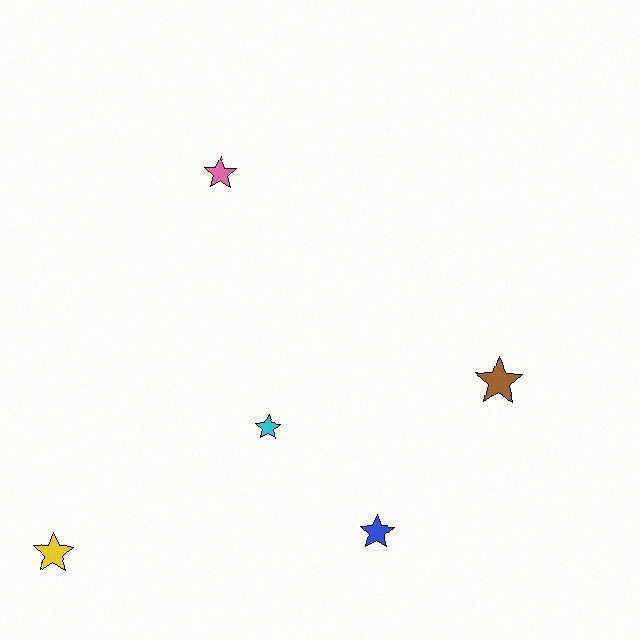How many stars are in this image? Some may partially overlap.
There are 5 stars.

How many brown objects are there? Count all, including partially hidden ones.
There is 1 brown object.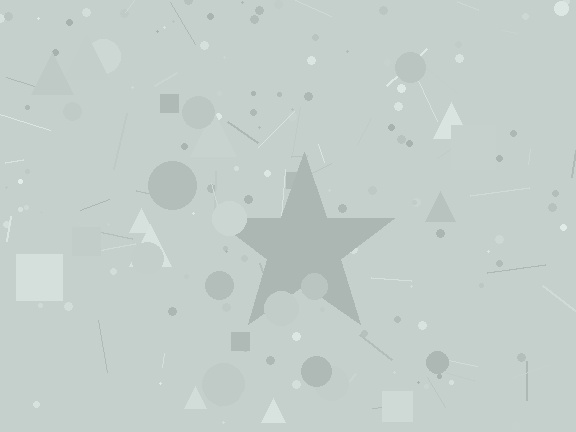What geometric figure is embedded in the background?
A star is embedded in the background.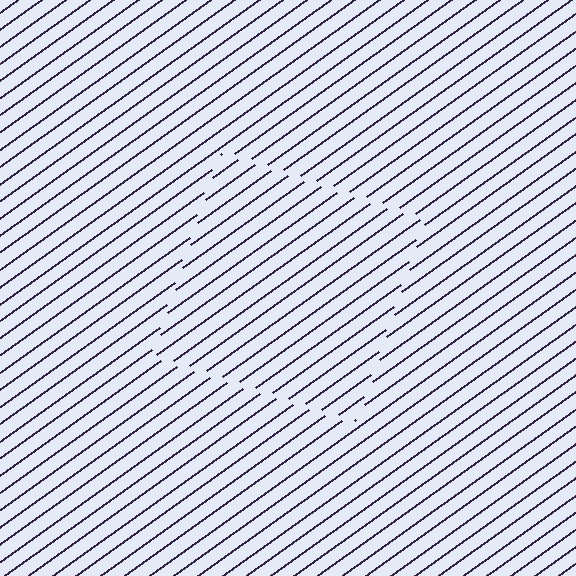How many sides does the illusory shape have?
4 sides — the line-ends trace a square.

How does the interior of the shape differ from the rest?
The interior of the shape contains the same grating, shifted by half a period — the contour is defined by the phase discontinuity where line-ends from the inner and outer gratings abut.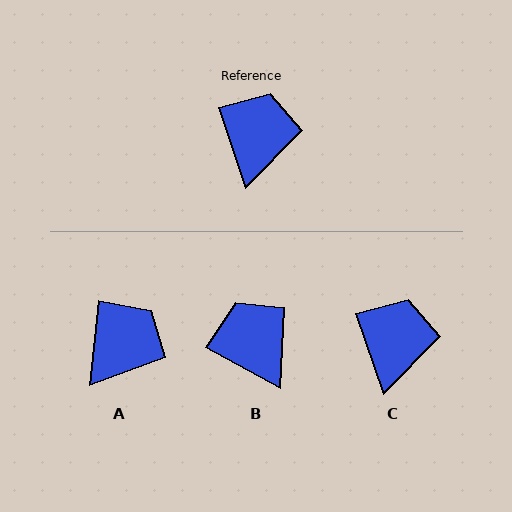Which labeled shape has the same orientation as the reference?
C.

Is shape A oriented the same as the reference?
No, it is off by about 25 degrees.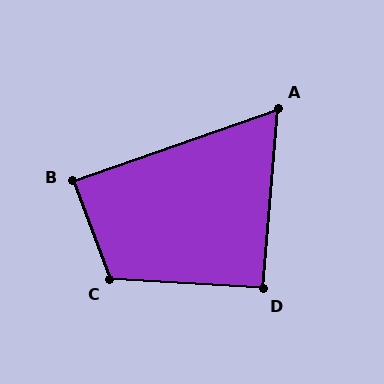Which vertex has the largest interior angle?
C, at approximately 114 degrees.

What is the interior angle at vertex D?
Approximately 91 degrees (approximately right).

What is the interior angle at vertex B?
Approximately 89 degrees (approximately right).